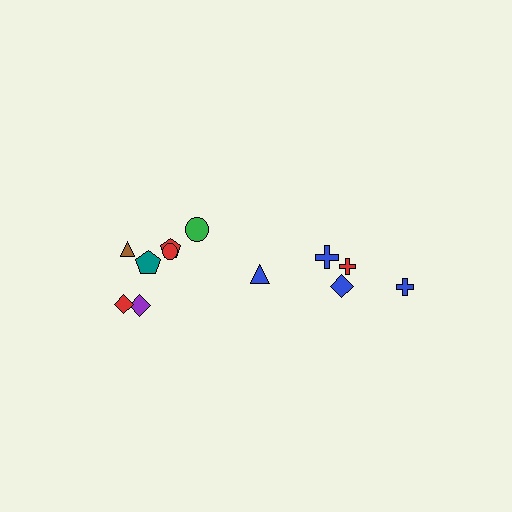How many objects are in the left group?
There are 7 objects.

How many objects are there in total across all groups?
There are 12 objects.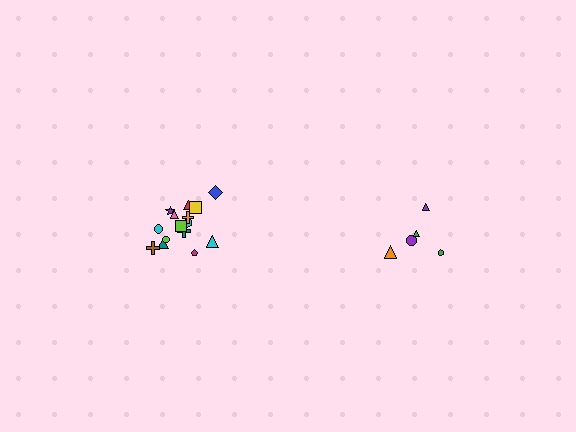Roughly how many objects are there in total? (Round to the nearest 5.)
Roughly 20 objects in total.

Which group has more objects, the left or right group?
The left group.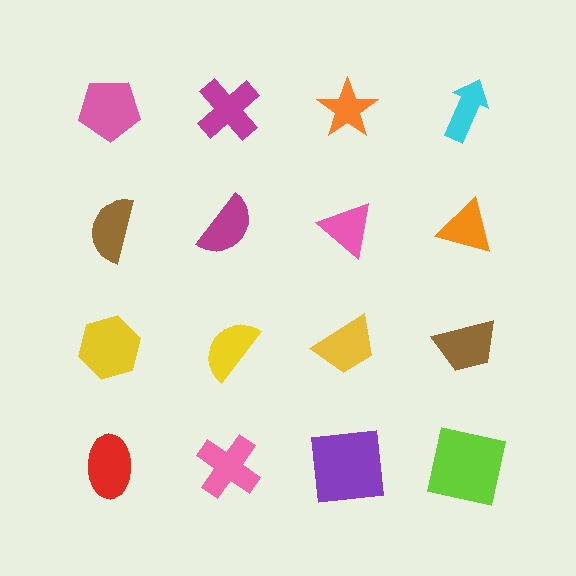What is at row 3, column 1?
A yellow hexagon.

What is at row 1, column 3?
An orange star.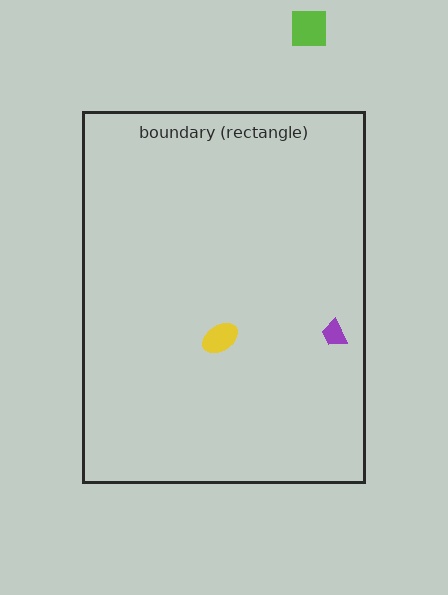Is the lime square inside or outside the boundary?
Outside.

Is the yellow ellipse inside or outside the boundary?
Inside.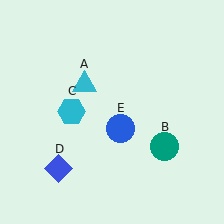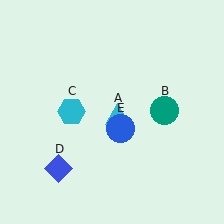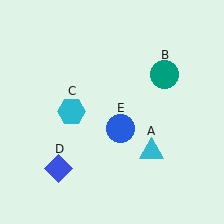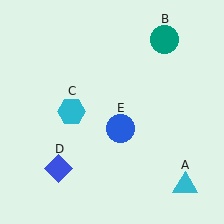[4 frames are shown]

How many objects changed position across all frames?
2 objects changed position: cyan triangle (object A), teal circle (object B).